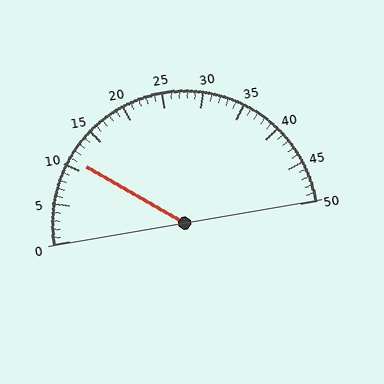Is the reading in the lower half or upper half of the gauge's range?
The reading is in the lower half of the range (0 to 50).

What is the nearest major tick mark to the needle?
The nearest major tick mark is 10.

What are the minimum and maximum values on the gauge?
The gauge ranges from 0 to 50.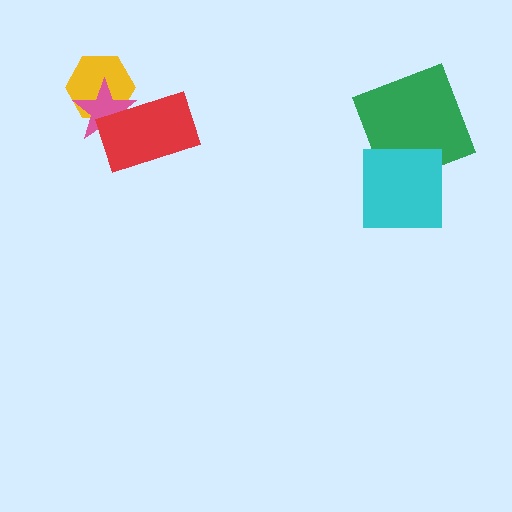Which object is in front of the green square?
The cyan square is in front of the green square.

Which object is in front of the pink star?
The red rectangle is in front of the pink star.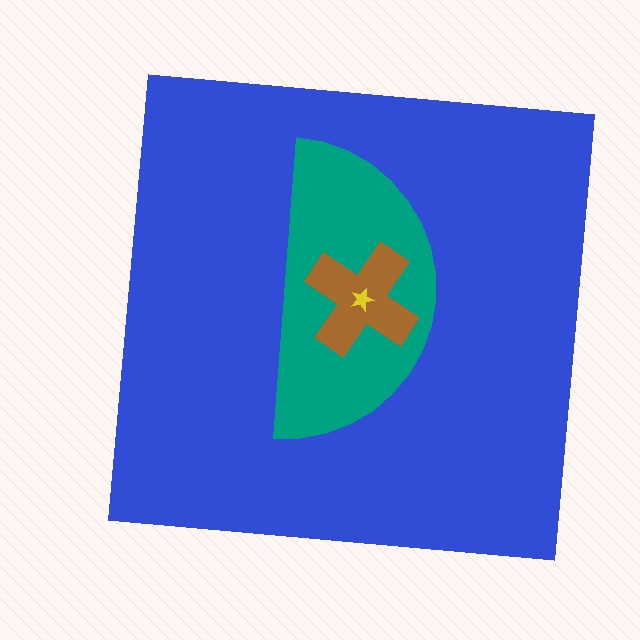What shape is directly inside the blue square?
The teal semicircle.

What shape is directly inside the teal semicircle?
The brown cross.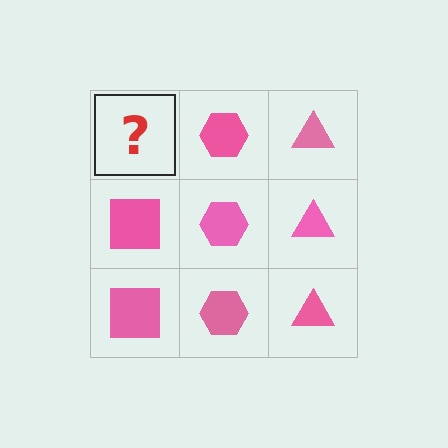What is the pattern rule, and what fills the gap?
The rule is that each column has a consistent shape. The gap should be filled with a pink square.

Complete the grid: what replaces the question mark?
The question mark should be replaced with a pink square.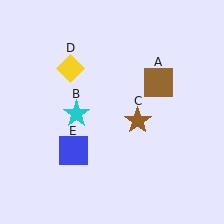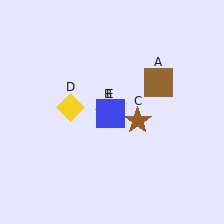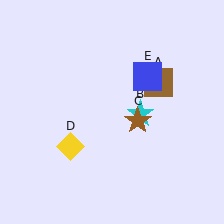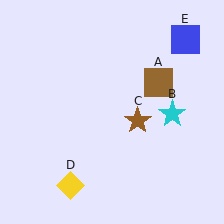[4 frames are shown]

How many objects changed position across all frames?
3 objects changed position: cyan star (object B), yellow diamond (object D), blue square (object E).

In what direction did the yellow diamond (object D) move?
The yellow diamond (object D) moved down.